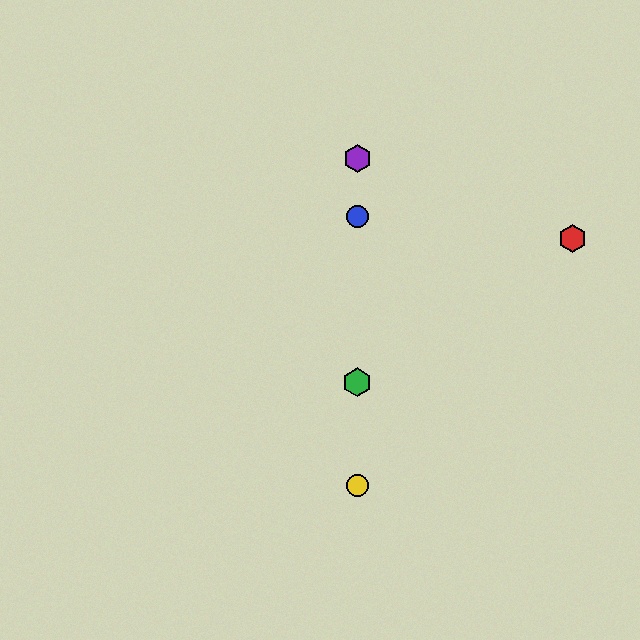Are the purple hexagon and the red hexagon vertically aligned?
No, the purple hexagon is at x≈357 and the red hexagon is at x≈572.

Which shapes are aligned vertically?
The blue circle, the green hexagon, the yellow circle, the purple hexagon are aligned vertically.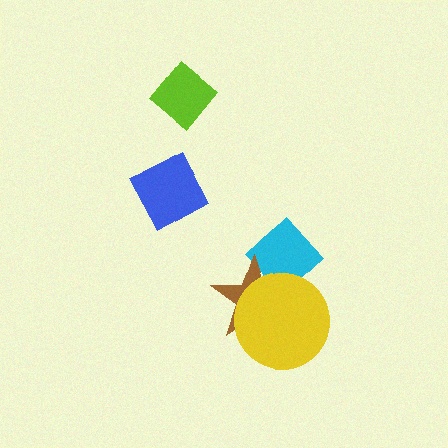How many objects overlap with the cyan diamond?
2 objects overlap with the cyan diamond.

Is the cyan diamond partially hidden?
Yes, it is partially covered by another shape.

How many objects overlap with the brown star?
2 objects overlap with the brown star.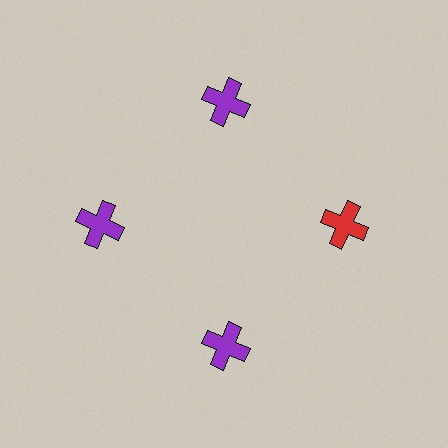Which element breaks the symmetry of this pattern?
The red cross at roughly the 3 o'clock position breaks the symmetry. All other shapes are purple crosses.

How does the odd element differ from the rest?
It has a different color: red instead of purple.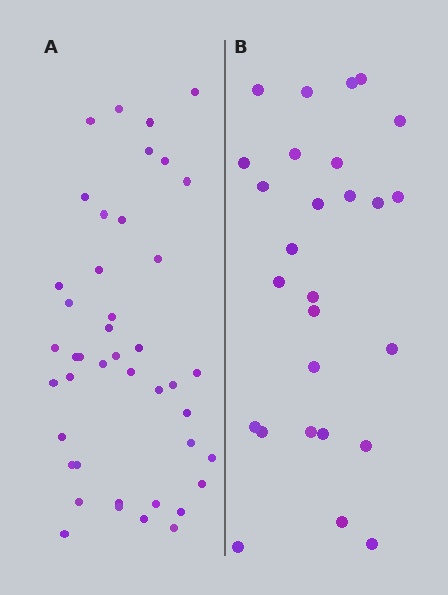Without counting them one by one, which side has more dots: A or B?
Region A (the left region) has more dots.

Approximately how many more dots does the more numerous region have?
Region A has approximately 15 more dots than region B.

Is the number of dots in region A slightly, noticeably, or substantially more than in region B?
Region A has substantially more. The ratio is roughly 1.6 to 1.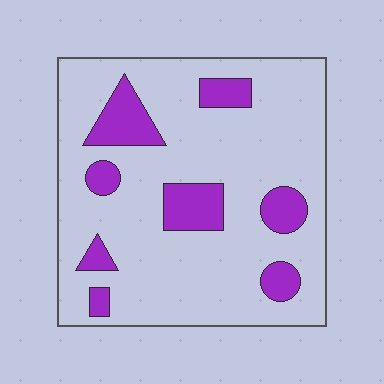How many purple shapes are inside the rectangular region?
8.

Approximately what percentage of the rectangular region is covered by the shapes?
Approximately 20%.